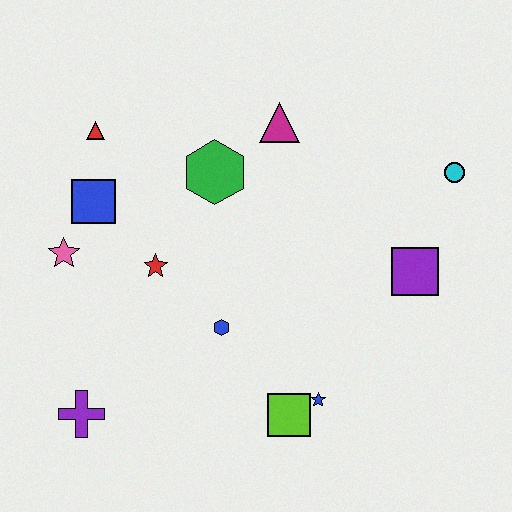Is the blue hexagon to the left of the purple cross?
No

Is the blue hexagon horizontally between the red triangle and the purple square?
Yes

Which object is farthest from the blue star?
The red triangle is farthest from the blue star.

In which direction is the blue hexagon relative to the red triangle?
The blue hexagon is below the red triangle.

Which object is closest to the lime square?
The blue star is closest to the lime square.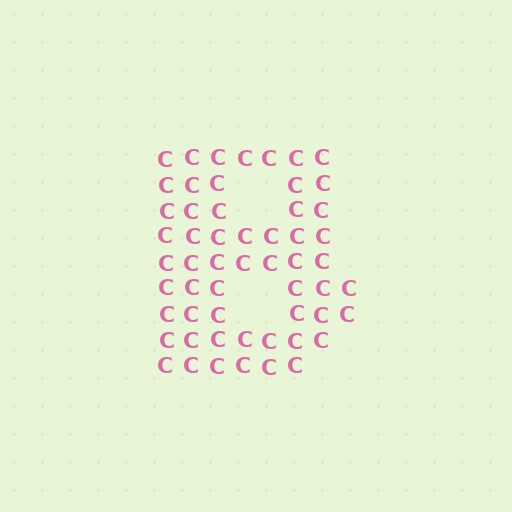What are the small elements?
The small elements are letter C's.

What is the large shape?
The large shape is the letter B.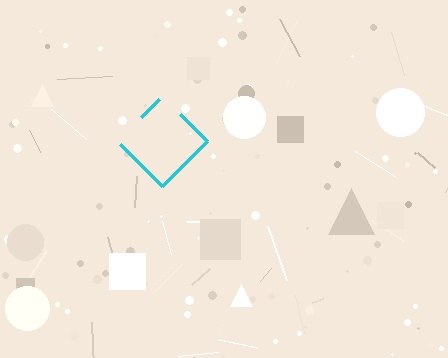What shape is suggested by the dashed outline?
The dashed outline suggests a diamond.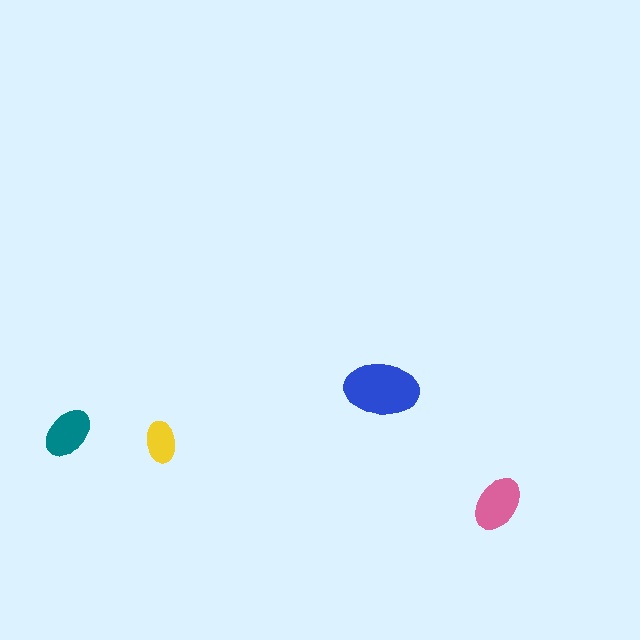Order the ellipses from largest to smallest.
the blue one, the pink one, the teal one, the yellow one.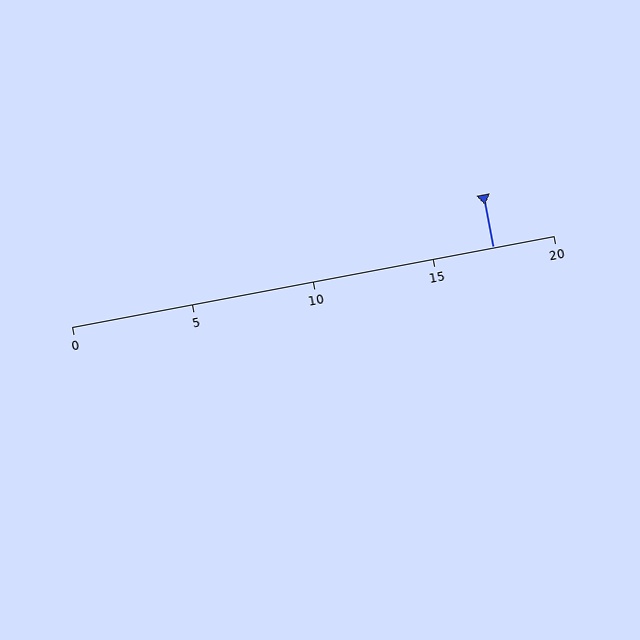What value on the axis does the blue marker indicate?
The marker indicates approximately 17.5.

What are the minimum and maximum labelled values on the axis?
The axis runs from 0 to 20.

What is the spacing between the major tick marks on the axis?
The major ticks are spaced 5 apart.